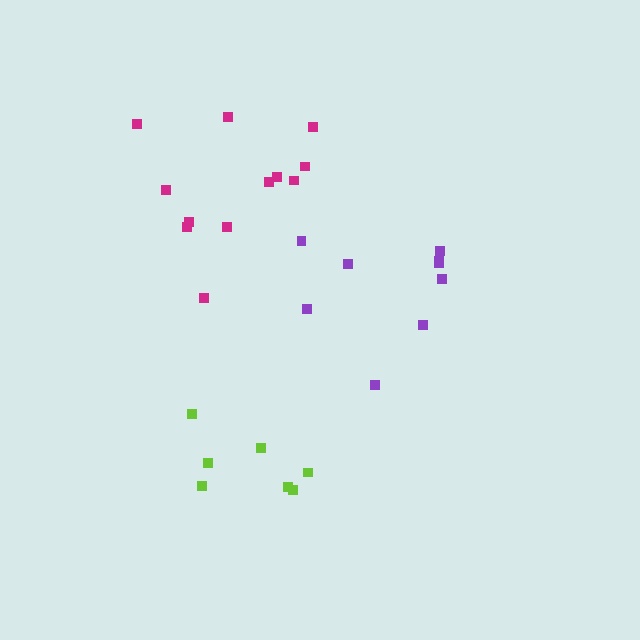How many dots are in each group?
Group 1: 9 dots, Group 2: 7 dots, Group 3: 12 dots (28 total).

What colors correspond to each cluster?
The clusters are colored: purple, lime, magenta.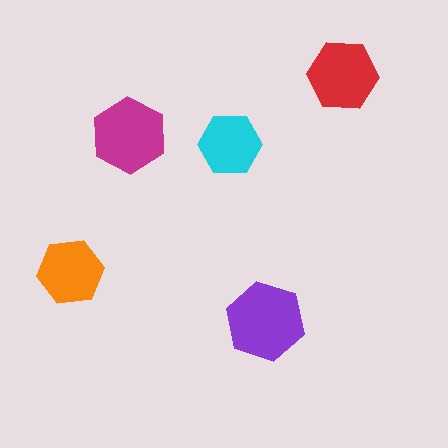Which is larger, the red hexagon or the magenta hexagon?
The magenta one.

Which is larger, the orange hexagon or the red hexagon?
The red one.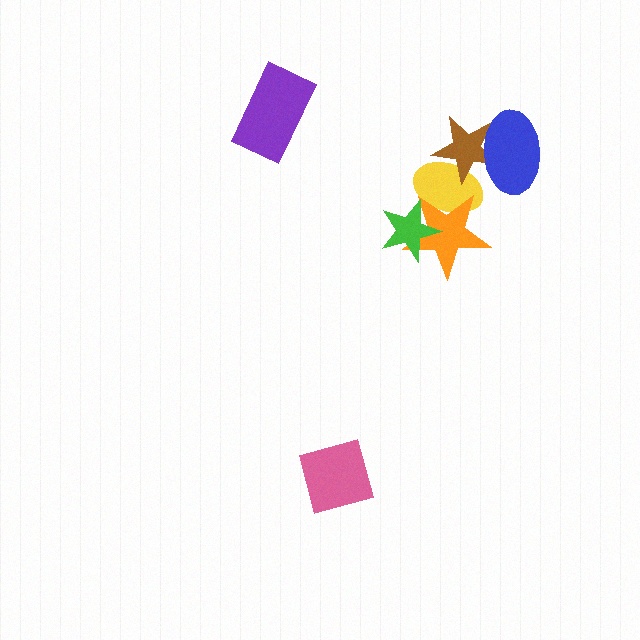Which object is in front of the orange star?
The green star is in front of the orange star.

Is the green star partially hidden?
No, no other shape covers it.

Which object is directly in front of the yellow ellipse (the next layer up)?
The brown star is directly in front of the yellow ellipse.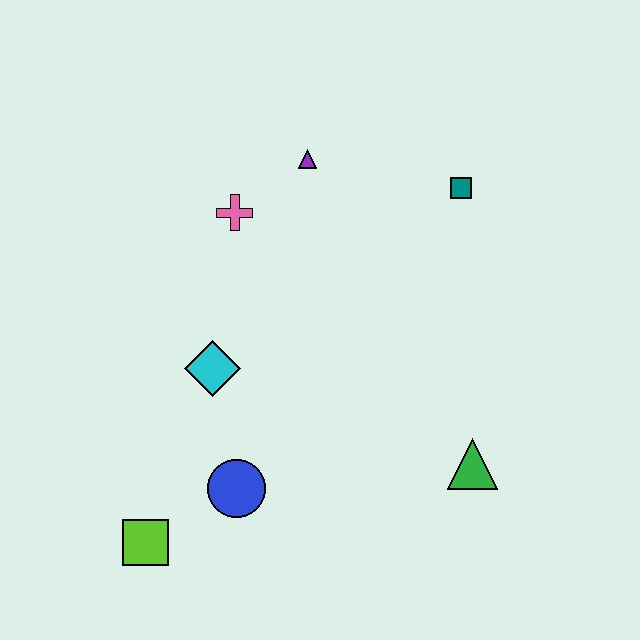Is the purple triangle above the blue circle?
Yes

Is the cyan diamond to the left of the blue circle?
Yes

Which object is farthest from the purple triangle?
The lime square is farthest from the purple triangle.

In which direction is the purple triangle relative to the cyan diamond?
The purple triangle is above the cyan diamond.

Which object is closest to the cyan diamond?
The blue circle is closest to the cyan diamond.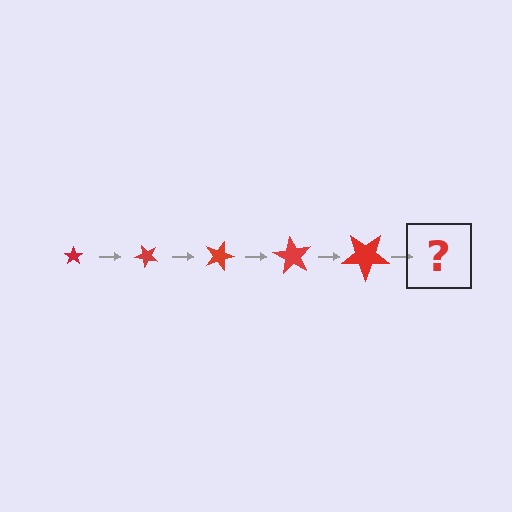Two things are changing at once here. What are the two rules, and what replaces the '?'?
The two rules are that the star grows larger each step and it rotates 45 degrees each step. The '?' should be a star, larger than the previous one and rotated 225 degrees from the start.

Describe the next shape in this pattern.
It should be a star, larger than the previous one and rotated 225 degrees from the start.